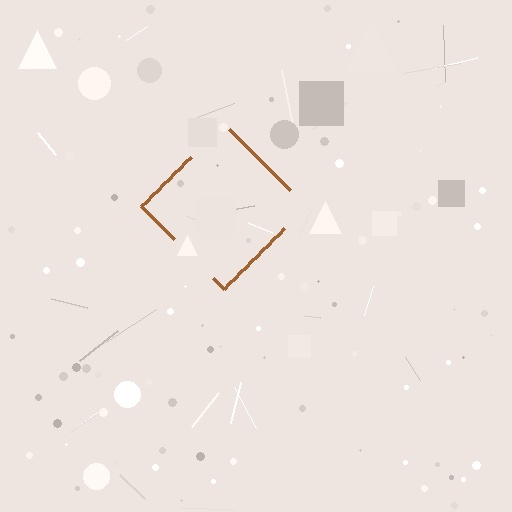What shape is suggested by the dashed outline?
The dashed outline suggests a diamond.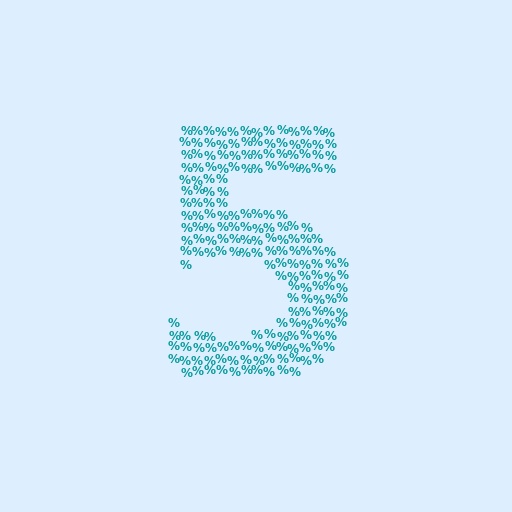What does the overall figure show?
The overall figure shows the digit 5.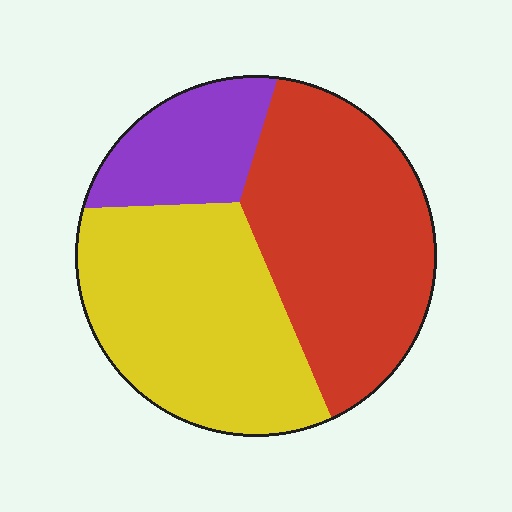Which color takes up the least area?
Purple, at roughly 15%.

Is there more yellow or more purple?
Yellow.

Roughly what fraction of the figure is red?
Red covers 42% of the figure.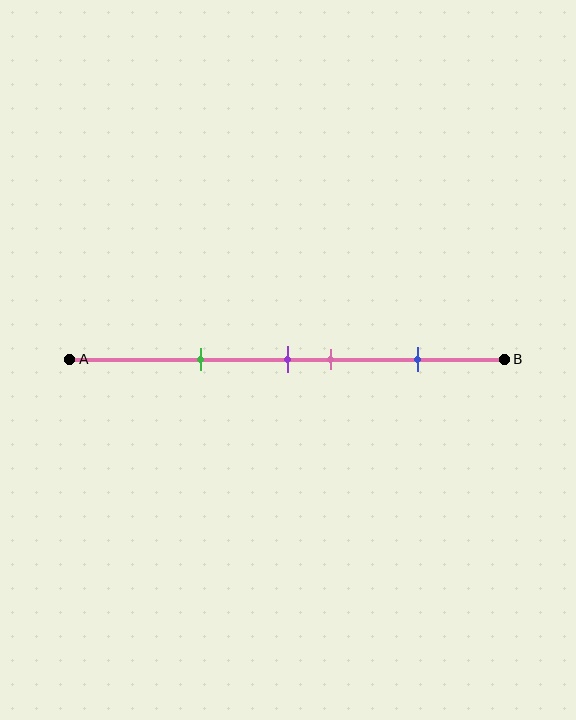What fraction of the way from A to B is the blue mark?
The blue mark is approximately 80% (0.8) of the way from A to B.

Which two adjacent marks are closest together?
The purple and pink marks are the closest adjacent pair.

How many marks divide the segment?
There are 4 marks dividing the segment.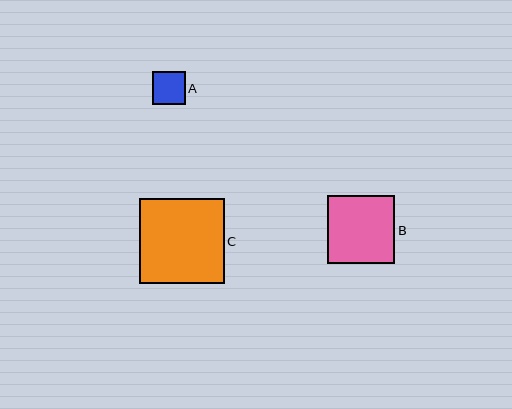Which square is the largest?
Square C is the largest with a size of approximately 85 pixels.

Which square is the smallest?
Square A is the smallest with a size of approximately 33 pixels.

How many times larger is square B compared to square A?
Square B is approximately 2.1 times the size of square A.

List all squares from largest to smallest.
From largest to smallest: C, B, A.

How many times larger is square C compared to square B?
Square C is approximately 1.3 times the size of square B.